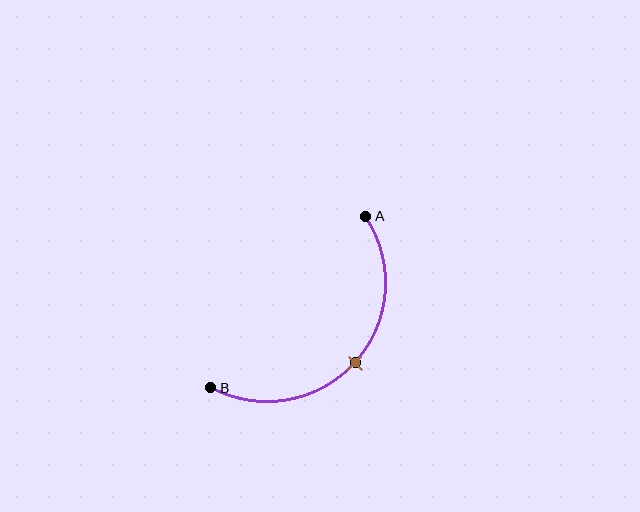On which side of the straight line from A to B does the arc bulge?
The arc bulges below and to the right of the straight line connecting A and B.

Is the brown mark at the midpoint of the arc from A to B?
Yes. The brown mark lies on the arc at equal arc-length from both A and B — it is the arc midpoint.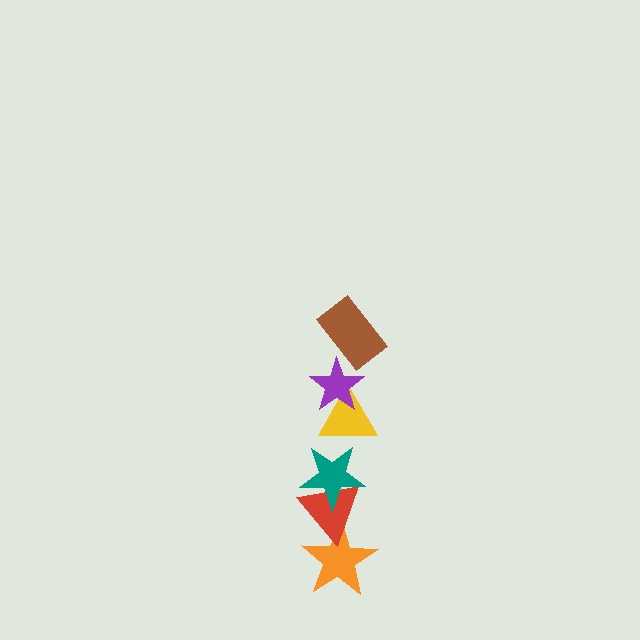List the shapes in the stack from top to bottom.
From top to bottom: the brown rectangle, the purple star, the yellow triangle, the teal star, the red triangle, the orange star.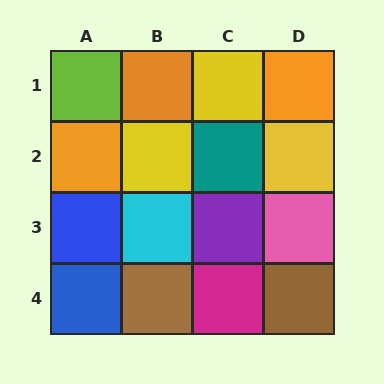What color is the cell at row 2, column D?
Yellow.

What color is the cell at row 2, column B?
Yellow.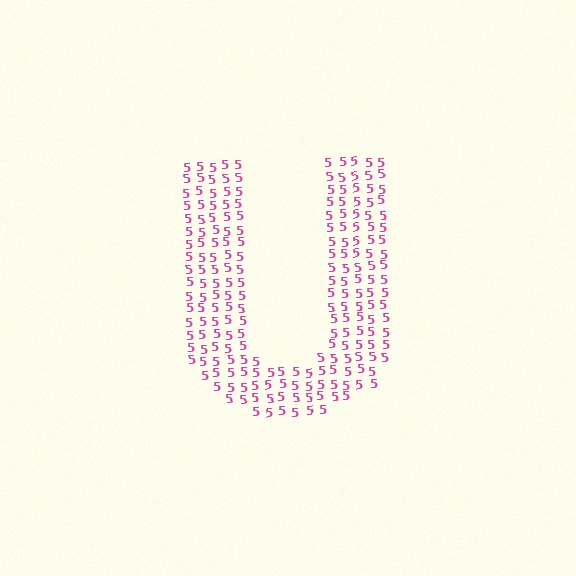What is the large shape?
The large shape is the letter U.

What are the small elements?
The small elements are digit 5's.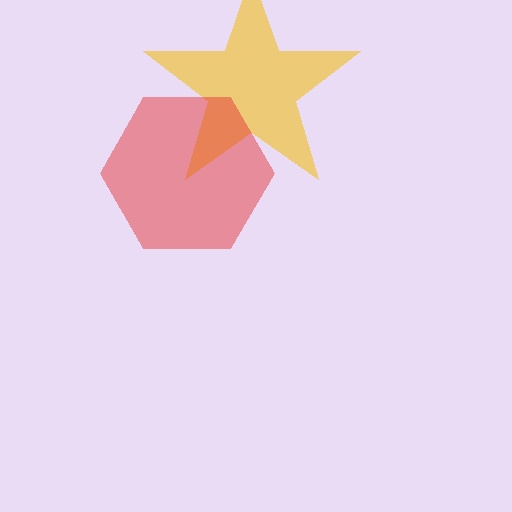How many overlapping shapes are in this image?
There are 2 overlapping shapes in the image.